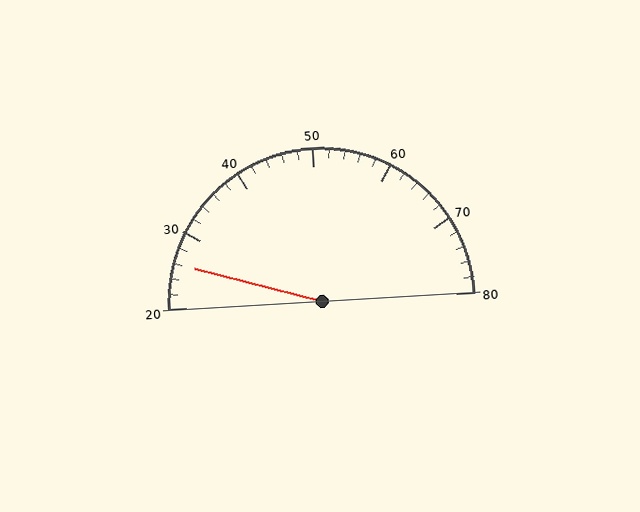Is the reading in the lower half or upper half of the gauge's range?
The reading is in the lower half of the range (20 to 80).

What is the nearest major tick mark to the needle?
The nearest major tick mark is 30.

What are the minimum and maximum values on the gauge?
The gauge ranges from 20 to 80.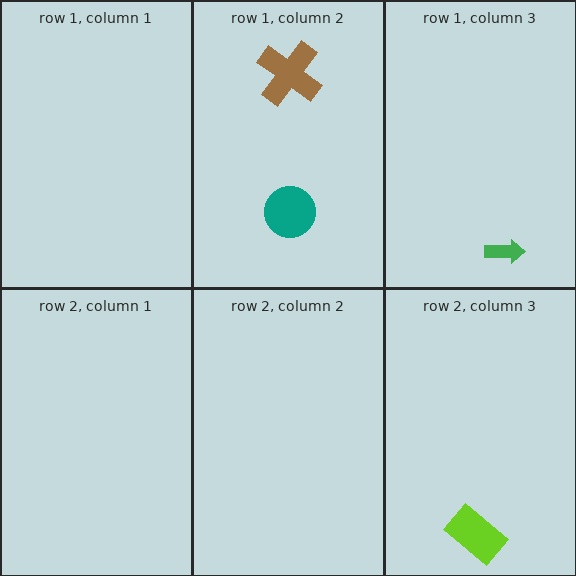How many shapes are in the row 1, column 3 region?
1.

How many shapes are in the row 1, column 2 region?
2.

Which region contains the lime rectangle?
The row 2, column 3 region.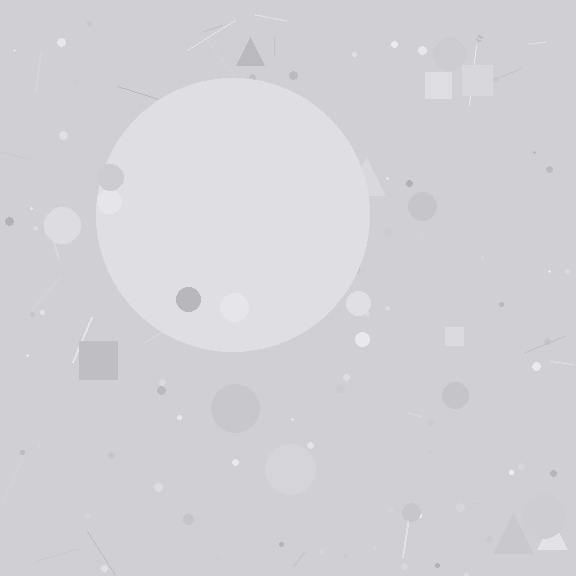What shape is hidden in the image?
A circle is hidden in the image.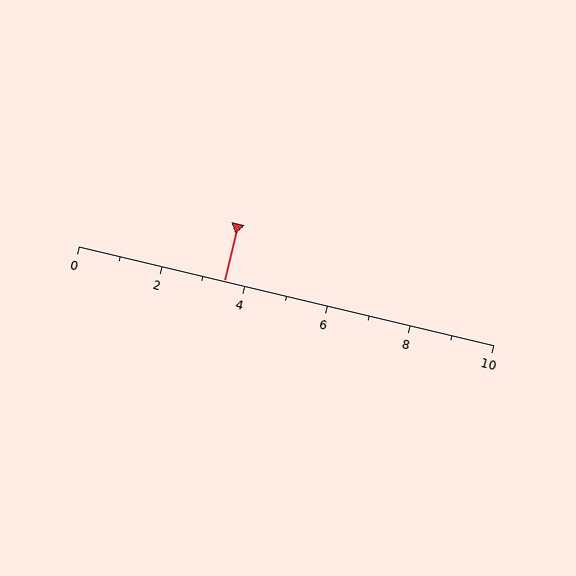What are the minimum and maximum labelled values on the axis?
The axis runs from 0 to 10.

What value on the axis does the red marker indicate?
The marker indicates approximately 3.5.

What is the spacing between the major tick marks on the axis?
The major ticks are spaced 2 apart.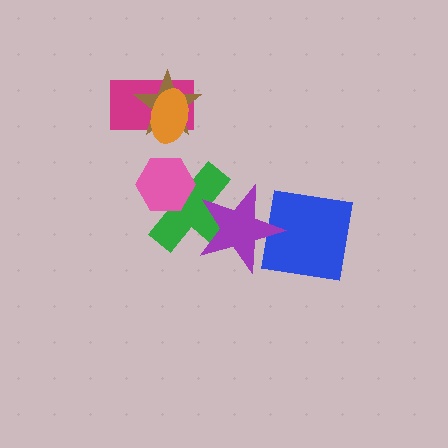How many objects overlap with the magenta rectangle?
2 objects overlap with the magenta rectangle.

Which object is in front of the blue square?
The purple star is in front of the blue square.